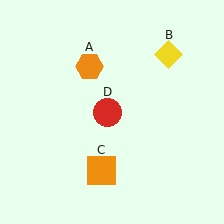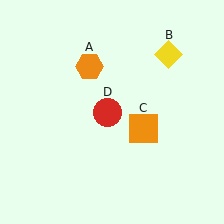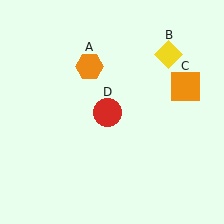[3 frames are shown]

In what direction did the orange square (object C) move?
The orange square (object C) moved up and to the right.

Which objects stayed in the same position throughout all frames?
Orange hexagon (object A) and yellow diamond (object B) and red circle (object D) remained stationary.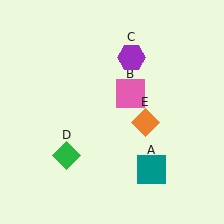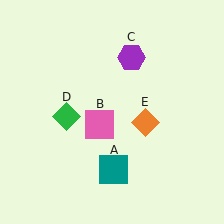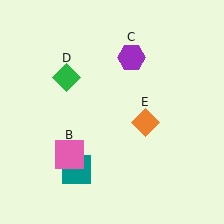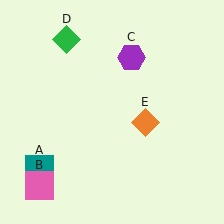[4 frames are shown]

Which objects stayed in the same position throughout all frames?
Purple hexagon (object C) and orange diamond (object E) remained stationary.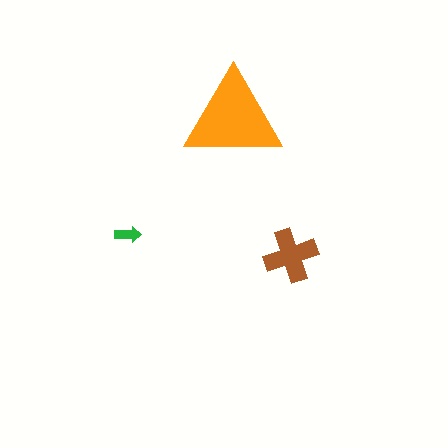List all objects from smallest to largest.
The green arrow, the brown cross, the orange triangle.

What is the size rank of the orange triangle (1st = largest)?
1st.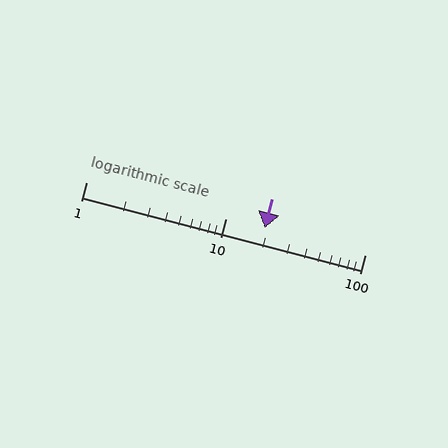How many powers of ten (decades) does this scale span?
The scale spans 2 decades, from 1 to 100.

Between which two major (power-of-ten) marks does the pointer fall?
The pointer is between 10 and 100.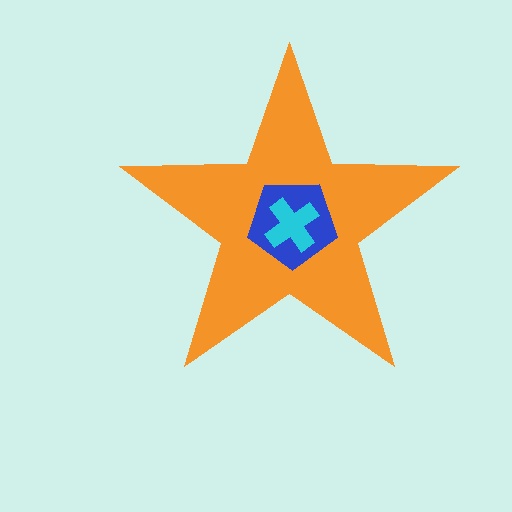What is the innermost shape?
The cyan cross.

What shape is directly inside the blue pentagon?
The cyan cross.